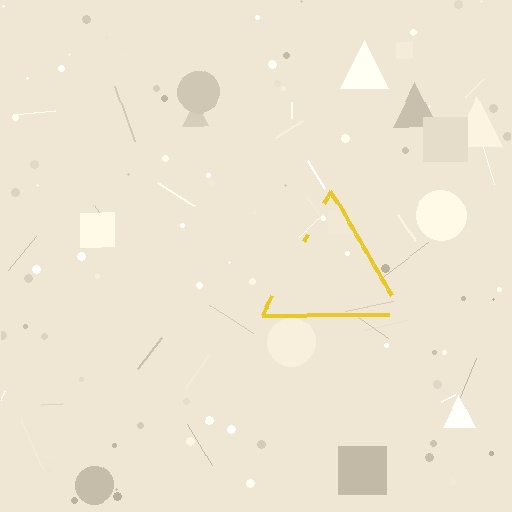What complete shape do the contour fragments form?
The contour fragments form a triangle.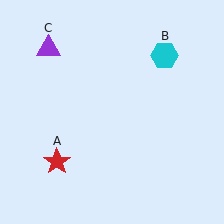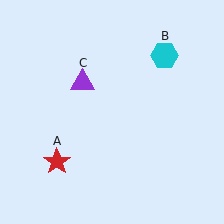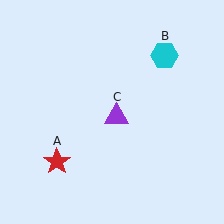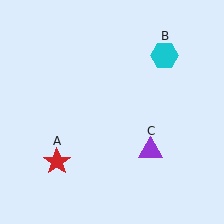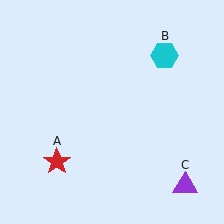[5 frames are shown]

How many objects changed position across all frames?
1 object changed position: purple triangle (object C).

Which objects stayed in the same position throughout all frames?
Red star (object A) and cyan hexagon (object B) remained stationary.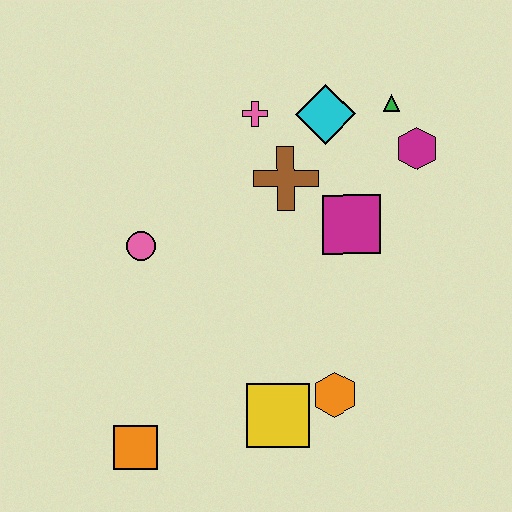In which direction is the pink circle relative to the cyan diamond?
The pink circle is to the left of the cyan diamond.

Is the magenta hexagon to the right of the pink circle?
Yes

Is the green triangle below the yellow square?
No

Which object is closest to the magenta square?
The brown cross is closest to the magenta square.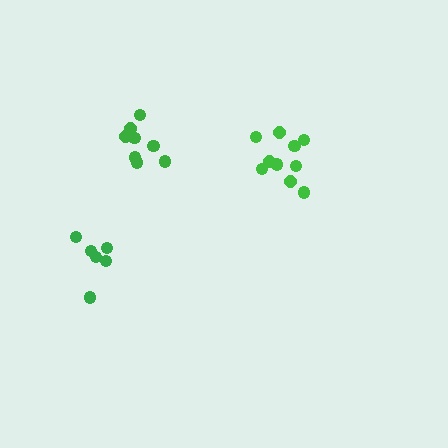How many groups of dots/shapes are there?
There are 3 groups.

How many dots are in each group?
Group 1: 6 dots, Group 2: 9 dots, Group 3: 10 dots (25 total).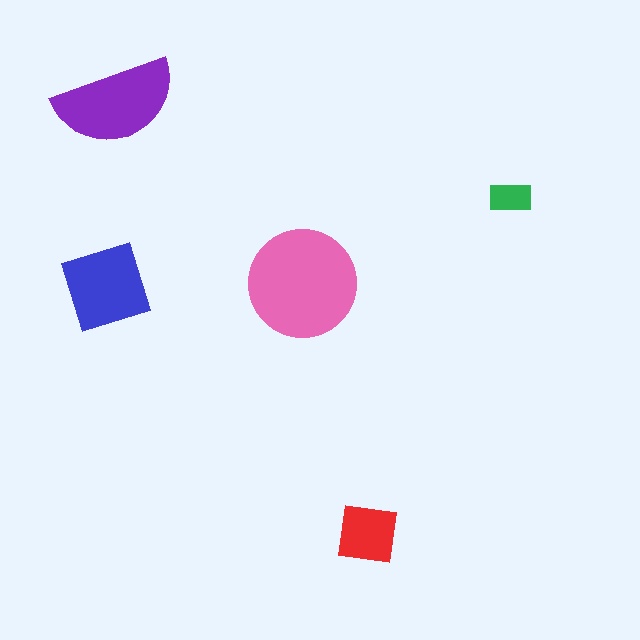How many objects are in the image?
There are 5 objects in the image.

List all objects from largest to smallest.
The pink circle, the purple semicircle, the blue diamond, the red square, the green rectangle.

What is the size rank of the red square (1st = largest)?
4th.